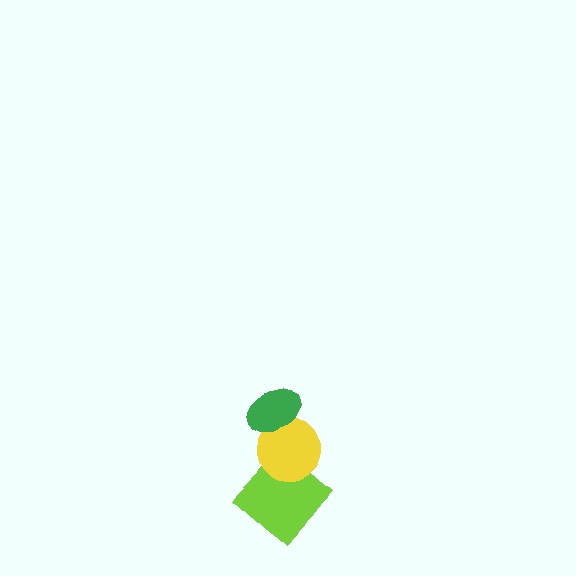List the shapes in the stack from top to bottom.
From top to bottom: the green ellipse, the yellow circle, the lime diamond.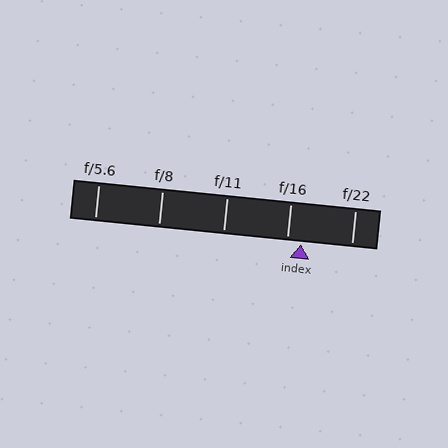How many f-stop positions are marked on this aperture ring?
There are 5 f-stop positions marked.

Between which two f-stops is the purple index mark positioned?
The index mark is between f/16 and f/22.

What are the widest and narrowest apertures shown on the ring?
The widest aperture shown is f/5.6 and the narrowest is f/22.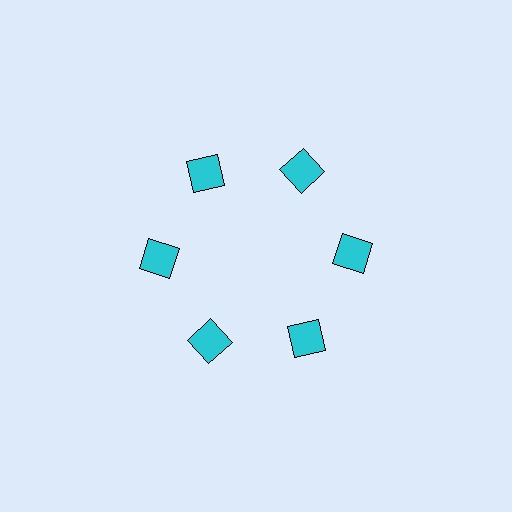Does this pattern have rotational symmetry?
Yes, this pattern has 6-fold rotational symmetry. It looks the same after rotating 60 degrees around the center.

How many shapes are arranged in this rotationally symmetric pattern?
There are 6 shapes, arranged in 6 groups of 1.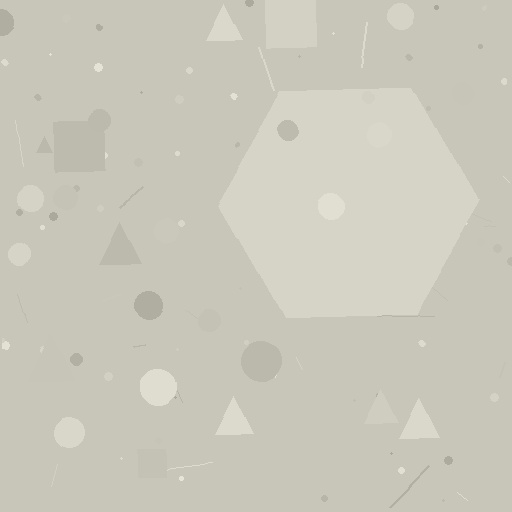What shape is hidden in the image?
A hexagon is hidden in the image.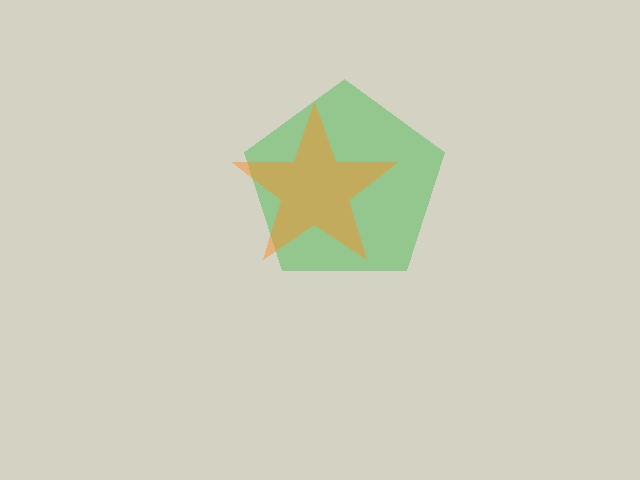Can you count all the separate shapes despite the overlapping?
Yes, there are 2 separate shapes.